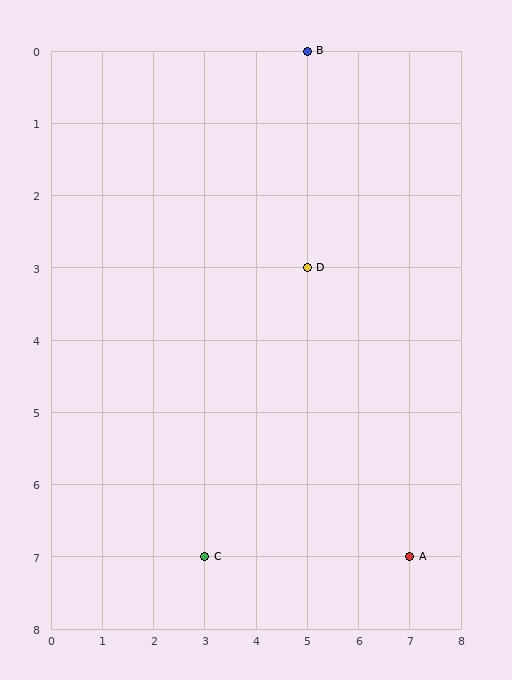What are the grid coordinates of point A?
Point A is at grid coordinates (7, 7).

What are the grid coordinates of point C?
Point C is at grid coordinates (3, 7).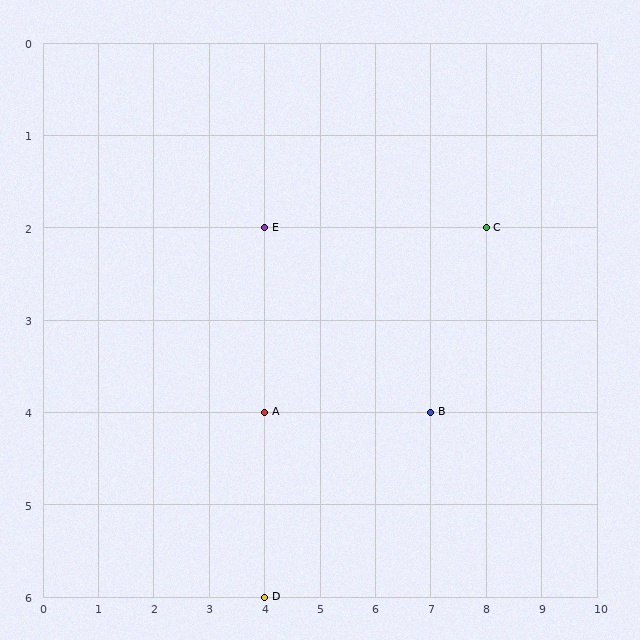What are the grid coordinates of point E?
Point E is at grid coordinates (4, 2).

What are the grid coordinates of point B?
Point B is at grid coordinates (7, 4).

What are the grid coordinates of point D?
Point D is at grid coordinates (4, 6).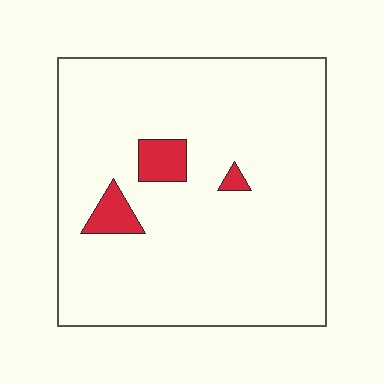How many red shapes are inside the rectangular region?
3.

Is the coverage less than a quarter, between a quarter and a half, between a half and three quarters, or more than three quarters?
Less than a quarter.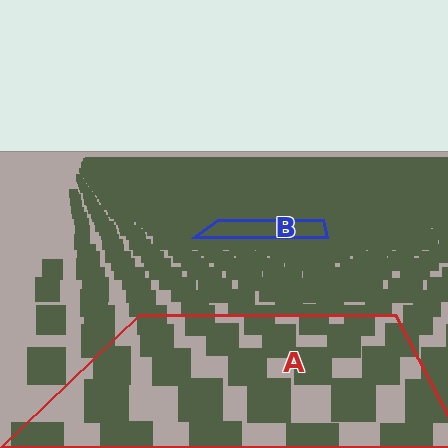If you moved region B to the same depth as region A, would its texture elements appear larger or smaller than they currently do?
They would appear larger. At a closer depth, the same texture elements are projected at a bigger on-screen size.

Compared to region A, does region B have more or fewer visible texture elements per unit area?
Region B has more texture elements per unit area — they are packed more densely because it is farther away.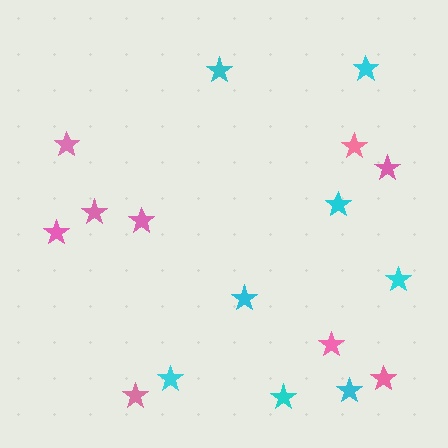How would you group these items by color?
There are 2 groups: one group of cyan stars (8) and one group of pink stars (9).